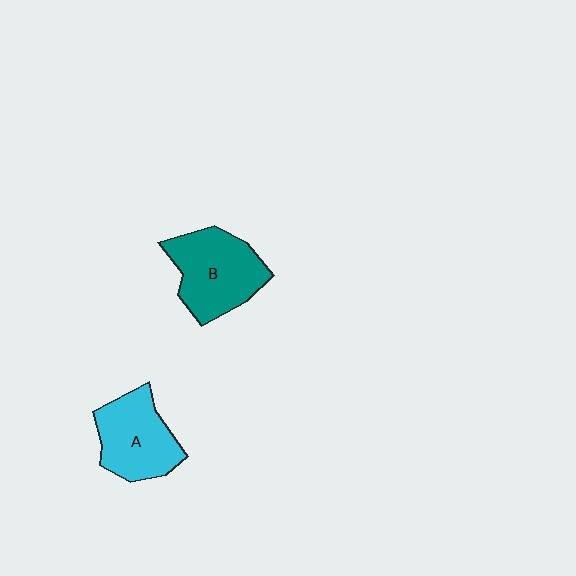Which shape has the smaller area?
Shape A (cyan).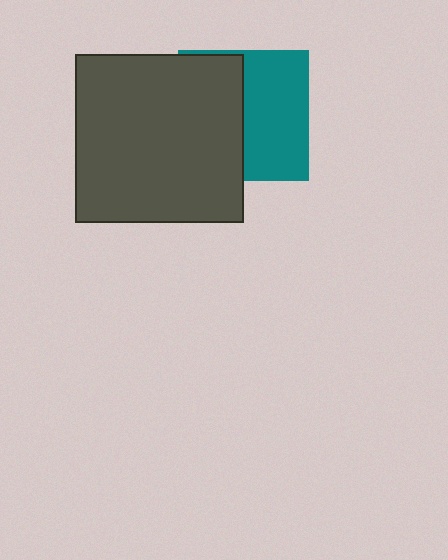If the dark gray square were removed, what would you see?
You would see the complete teal square.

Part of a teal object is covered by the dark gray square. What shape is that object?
It is a square.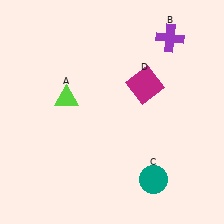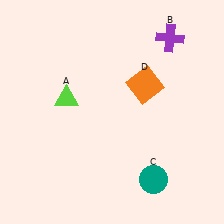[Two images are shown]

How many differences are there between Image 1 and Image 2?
There is 1 difference between the two images.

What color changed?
The square (D) changed from magenta in Image 1 to orange in Image 2.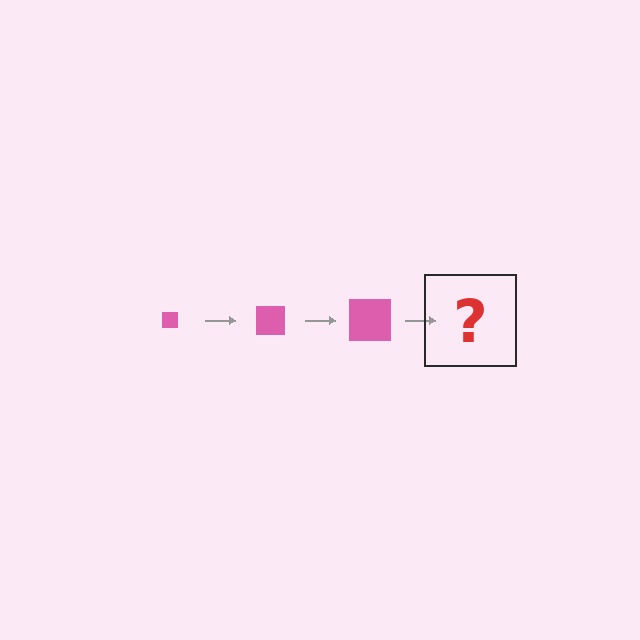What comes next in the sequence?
The next element should be a pink square, larger than the previous one.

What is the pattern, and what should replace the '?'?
The pattern is that the square gets progressively larger each step. The '?' should be a pink square, larger than the previous one.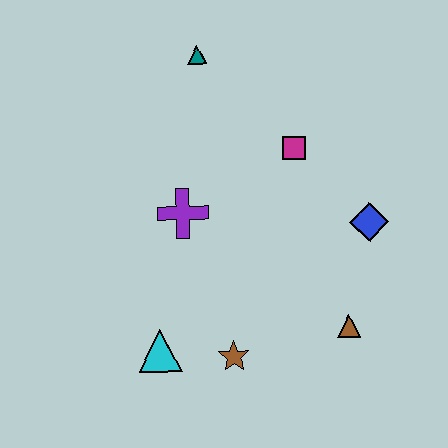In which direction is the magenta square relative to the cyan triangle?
The magenta square is above the cyan triangle.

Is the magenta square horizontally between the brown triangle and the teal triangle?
Yes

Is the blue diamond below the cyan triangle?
No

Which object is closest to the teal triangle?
The magenta square is closest to the teal triangle.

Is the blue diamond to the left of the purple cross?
No